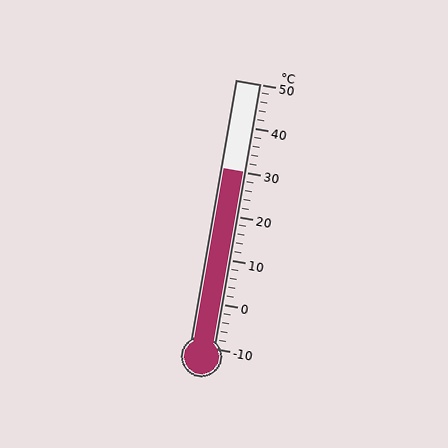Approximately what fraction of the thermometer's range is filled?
The thermometer is filled to approximately 65% of its range.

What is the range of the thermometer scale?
The thermometer scale ranges from -10°C to 50°C.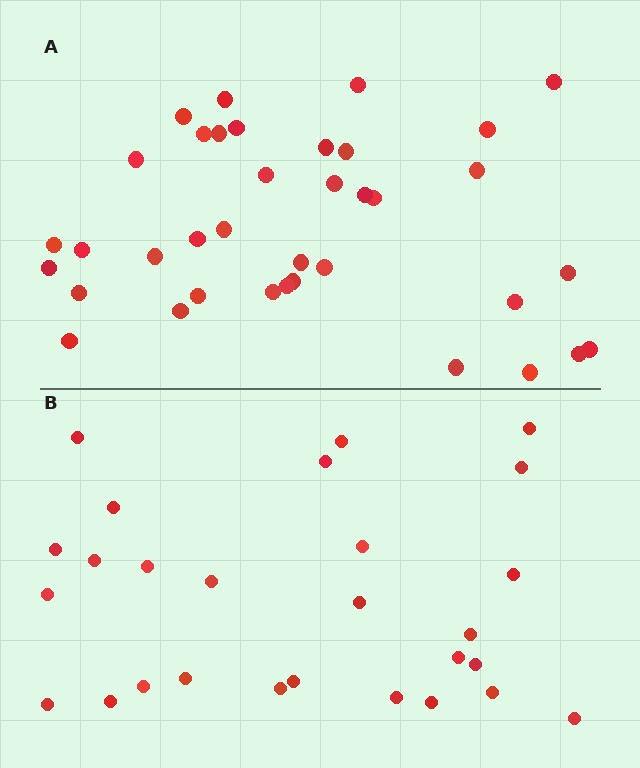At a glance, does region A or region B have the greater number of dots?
Region A (the top region) has more dots.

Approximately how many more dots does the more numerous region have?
Region A has roughly 10 or so more dots than region B.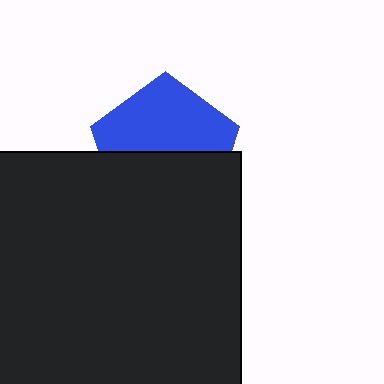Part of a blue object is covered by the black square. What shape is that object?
It is a pentagon.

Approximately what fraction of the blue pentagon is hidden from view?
Roughly 48% of the blue pentagon is hidden behind the black square.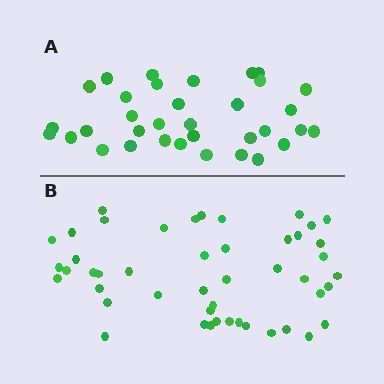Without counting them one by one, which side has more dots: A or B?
Region B (the bottom region) has more dots.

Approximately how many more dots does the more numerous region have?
Region B has approximately 15 more dots than region A.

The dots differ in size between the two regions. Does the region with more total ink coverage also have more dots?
No. Region A has more total ink coverage because its dots are larger, but region B actually contains more individual dots. Total area can be misleading — the number of items is what matters here.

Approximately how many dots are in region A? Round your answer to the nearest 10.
About 30 dots. (The exact count is 34, which rounds to 30.)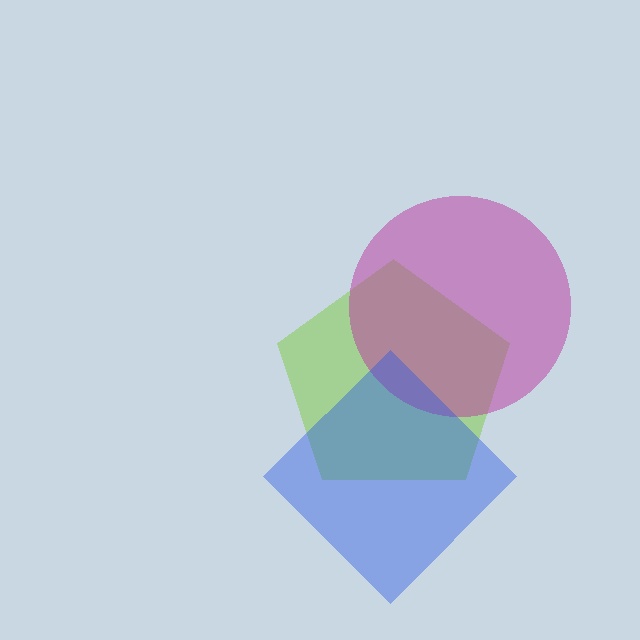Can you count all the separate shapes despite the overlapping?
Yes, there are 3 separate shapes.